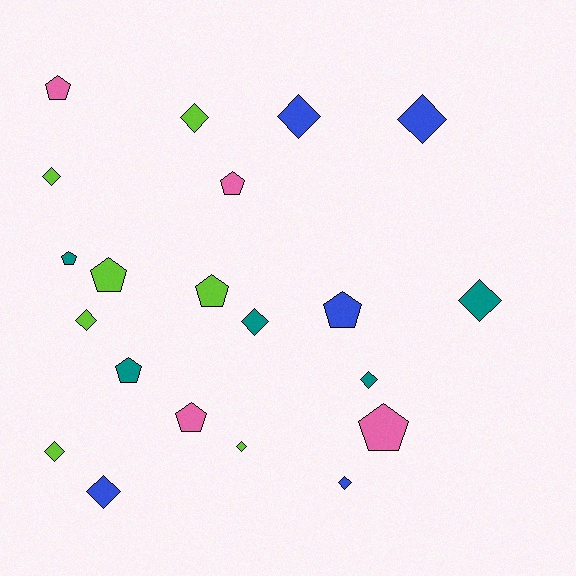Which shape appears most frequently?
Diamond, with 12 objects.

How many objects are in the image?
There are 21 objects.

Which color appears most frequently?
Lime, with 7 objects.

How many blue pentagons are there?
There is 1 blue pentagon.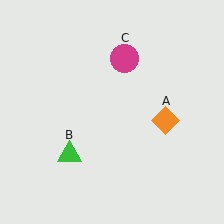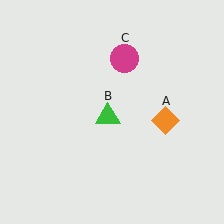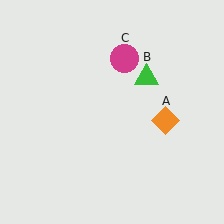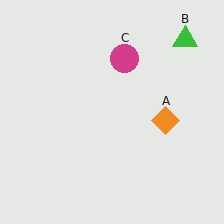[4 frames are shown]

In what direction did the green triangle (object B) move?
The green triangle (object B) moved up and to the right.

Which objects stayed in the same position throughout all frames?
Orange diamond (object A) and magenta circle (object C) remained stationary.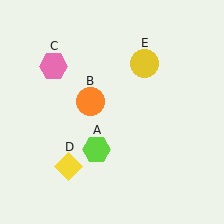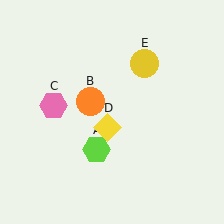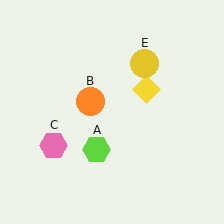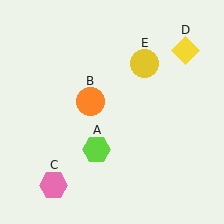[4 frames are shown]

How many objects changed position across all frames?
2 objects changed position: pink hexagon (object C), yellow diamond (object D).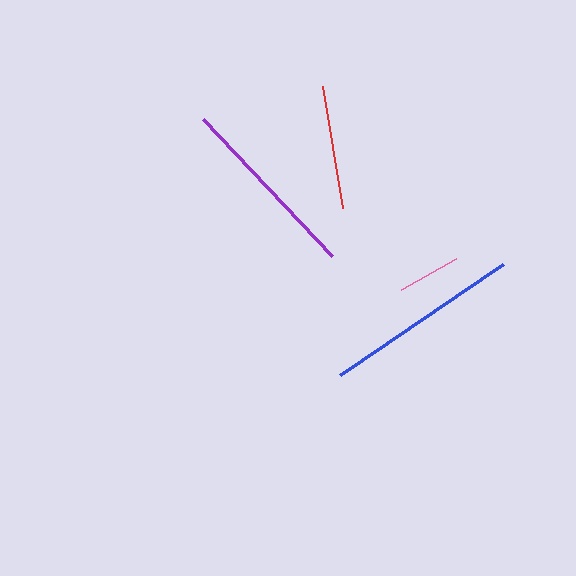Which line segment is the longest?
The blue line is the longest at approximately 197 pixels.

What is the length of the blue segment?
The blue segment is approximately 197 pixels long.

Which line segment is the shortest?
The pink line is the shortest at approximately 62 pixels.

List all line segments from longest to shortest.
From longest to shortest: blue, purple, red, pink.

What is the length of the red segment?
The red segment is approximately 124 pixels long.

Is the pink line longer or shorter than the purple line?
The purple line is longer than the pink line.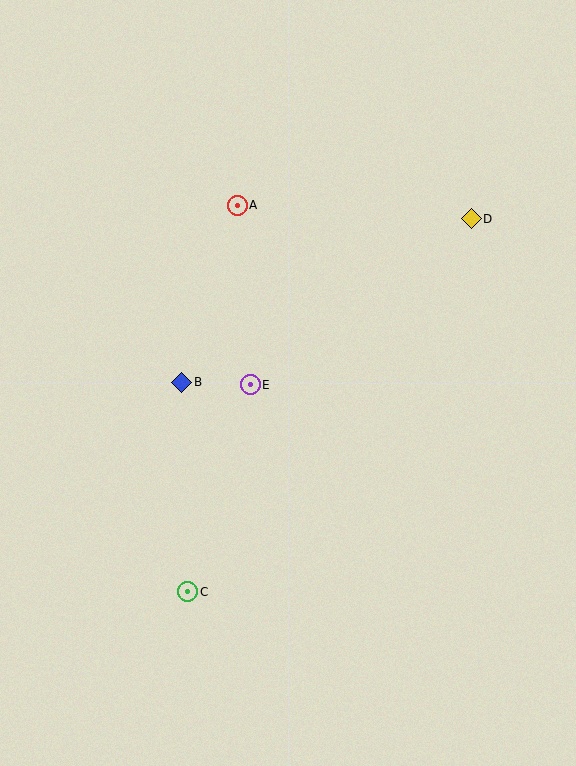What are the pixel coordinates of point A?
Point A is at (237, 205).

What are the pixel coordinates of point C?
Point C is at (188, 592).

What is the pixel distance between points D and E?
The distance between D and E is 277 pixels.